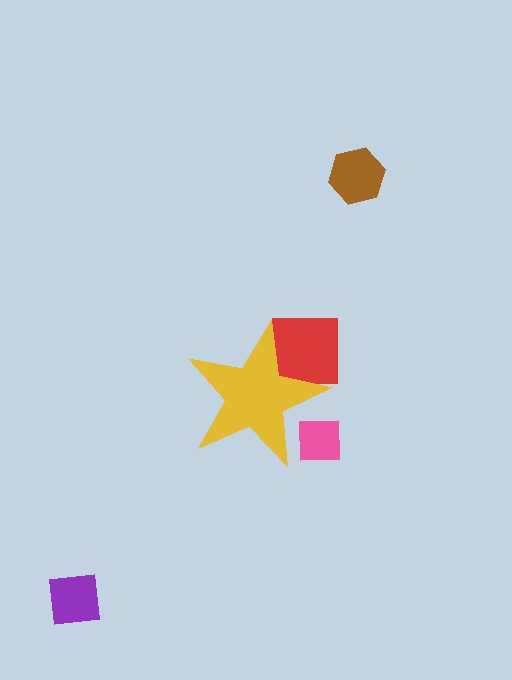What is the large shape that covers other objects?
A yellow star.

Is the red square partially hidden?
Yes, the red square is partially hidden behind the yellow star.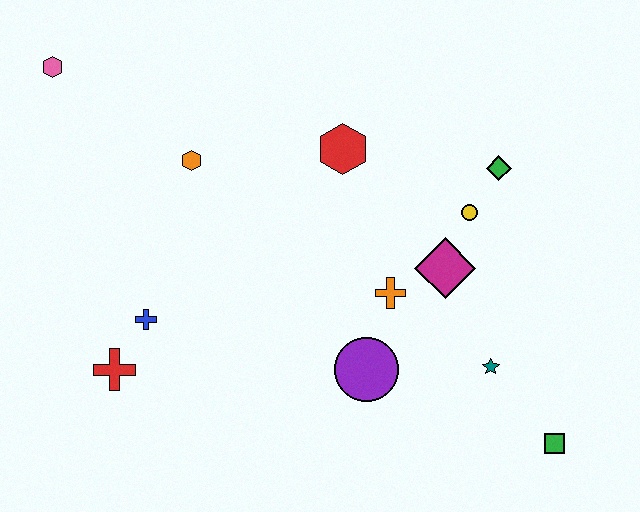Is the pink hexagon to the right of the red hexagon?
No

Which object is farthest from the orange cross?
The pink hexagon is farthest from the orange cross.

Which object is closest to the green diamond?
The yellow circle is closest to the green diamond.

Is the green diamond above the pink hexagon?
No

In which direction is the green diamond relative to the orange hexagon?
The green diamond is to the right of the orange hexagon.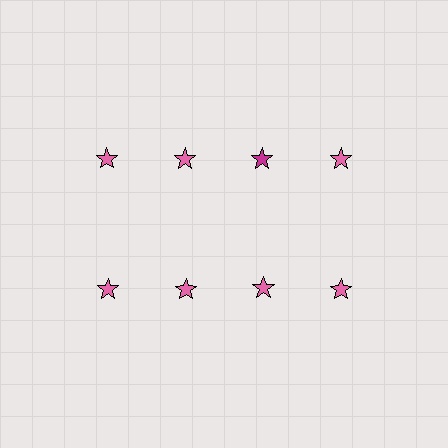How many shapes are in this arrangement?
There are 8 shapes arranged in a grid pattern.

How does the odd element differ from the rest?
It has a different color: magenta instead of pink.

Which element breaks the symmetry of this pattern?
The magenta star in the top row, center column breaks the symmetry. All other shapes are pink stars.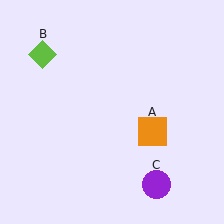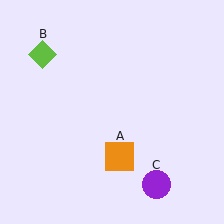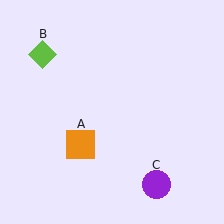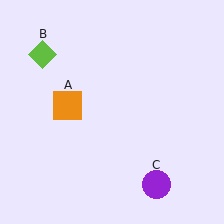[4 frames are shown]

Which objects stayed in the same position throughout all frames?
Lime diamond (object B) and purple circle (object C) remained stationary.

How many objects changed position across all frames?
1 object changed position: orange square (object A).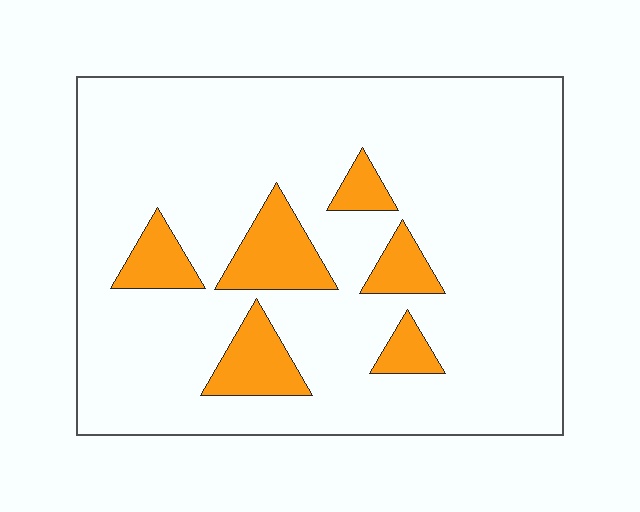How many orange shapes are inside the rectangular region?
6.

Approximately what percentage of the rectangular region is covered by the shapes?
Approximately 15%.